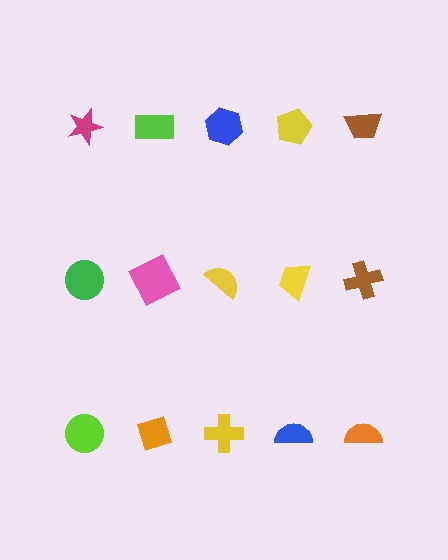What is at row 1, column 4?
A yellow pentagon.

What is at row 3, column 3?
A yellow cross.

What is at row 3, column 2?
An orange diamond.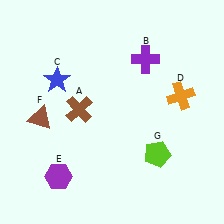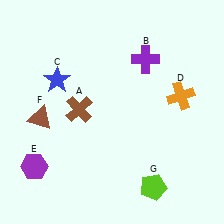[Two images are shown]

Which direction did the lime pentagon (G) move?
The lime pentagon (G) moved down.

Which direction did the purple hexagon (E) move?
The purple hexagon (E) moved left.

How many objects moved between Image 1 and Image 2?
2 objects moved between the two images.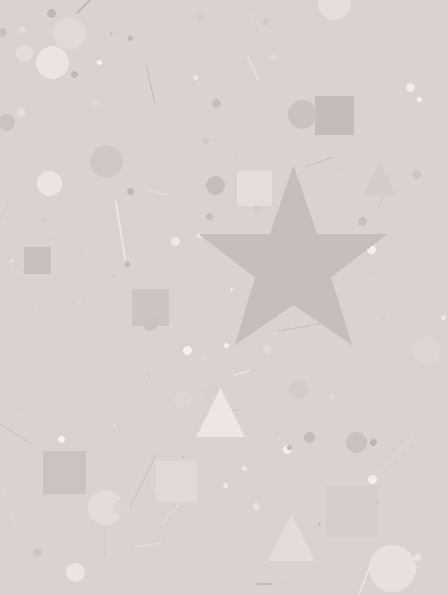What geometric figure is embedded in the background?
A star is embedded in the background.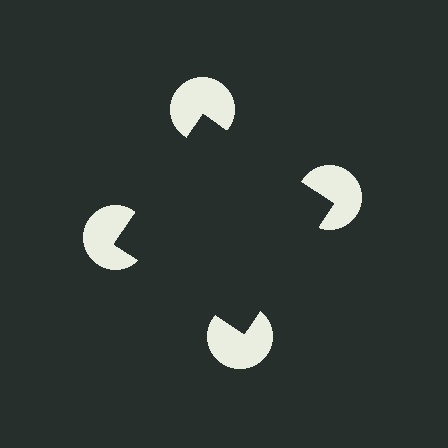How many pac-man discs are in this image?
There are 4 — one at each vertex of the illusory square.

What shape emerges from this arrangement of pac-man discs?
An illusory square — its edges are inferred from the aligned wedge cuts in the pac-man discs, not physically drawn.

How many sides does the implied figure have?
4 sides.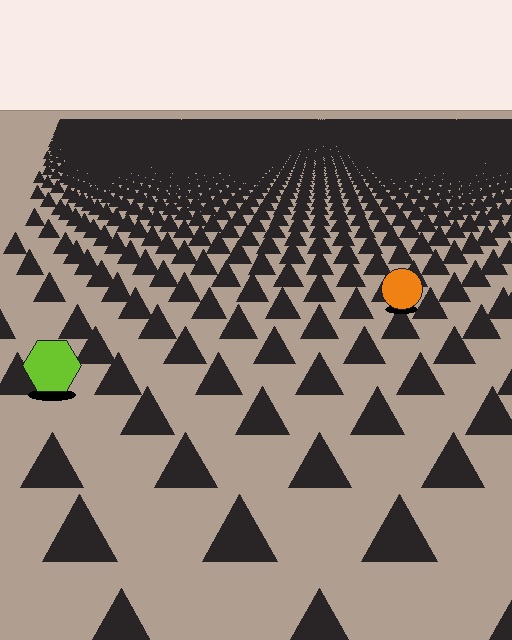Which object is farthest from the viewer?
The orange circle is farthest from the viewer. It appears smaller and the ground texture around it is denser.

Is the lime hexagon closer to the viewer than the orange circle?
Yes. The lime hexagon is closer — you can tell from the texture gradient: the ground texture is coarser near it.